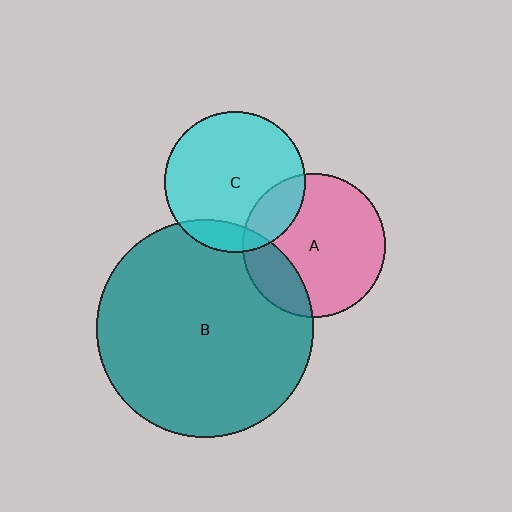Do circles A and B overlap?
Yes.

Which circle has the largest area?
Circle B (teal).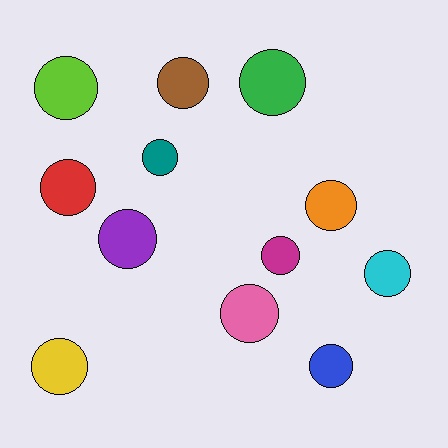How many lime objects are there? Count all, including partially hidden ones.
There is 1 lime object.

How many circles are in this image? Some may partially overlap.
There are 12 circles.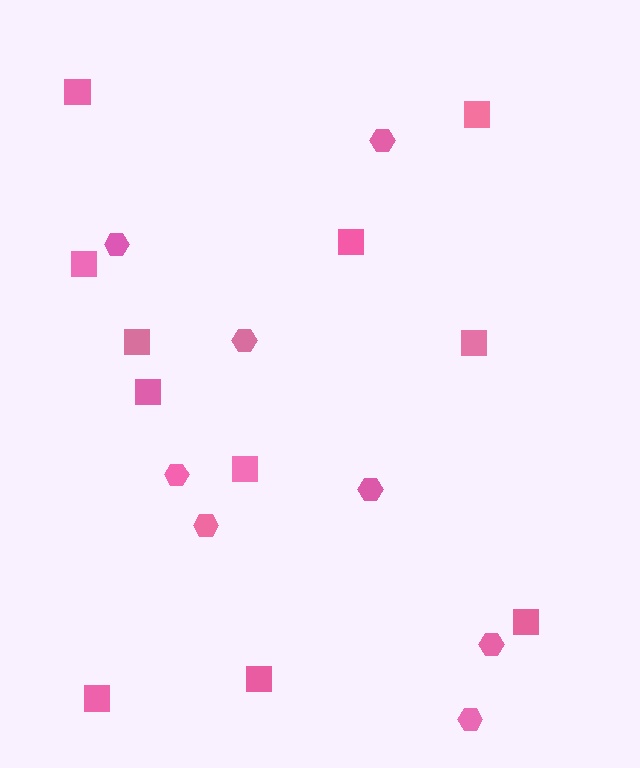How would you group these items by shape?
There are 2 groups: one group of hexagons (8) and one group of squares (11).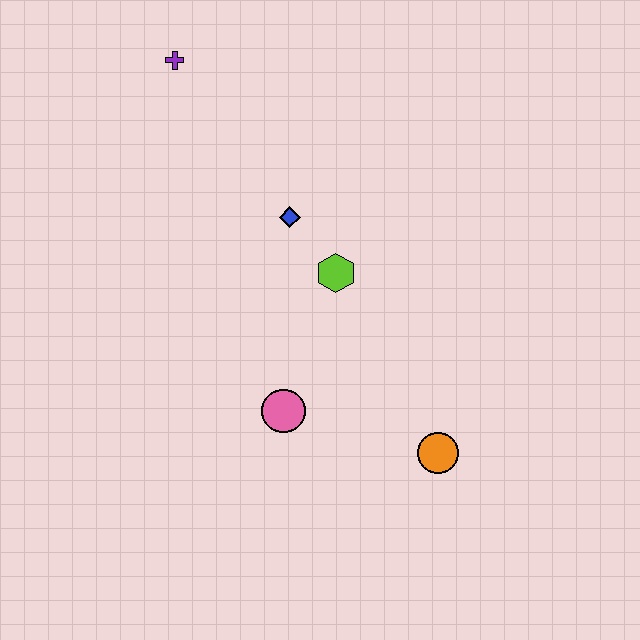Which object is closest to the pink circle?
The lime hexagon is closest to the pink circle.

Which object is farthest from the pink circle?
The purple cross is farthest from the pink circle.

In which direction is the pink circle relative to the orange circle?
The pink circle is to the left of the orange circle.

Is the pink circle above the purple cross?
No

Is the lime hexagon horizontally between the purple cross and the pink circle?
No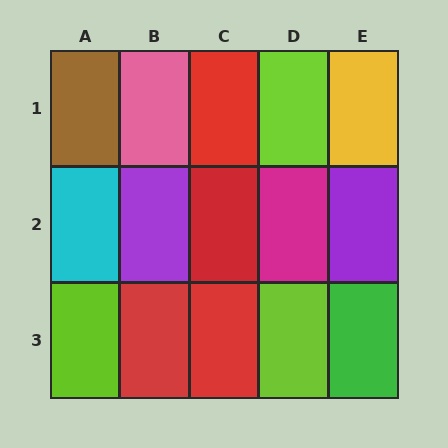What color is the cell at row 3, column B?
Red.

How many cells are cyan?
1 cell is cyan.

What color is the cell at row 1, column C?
Red.